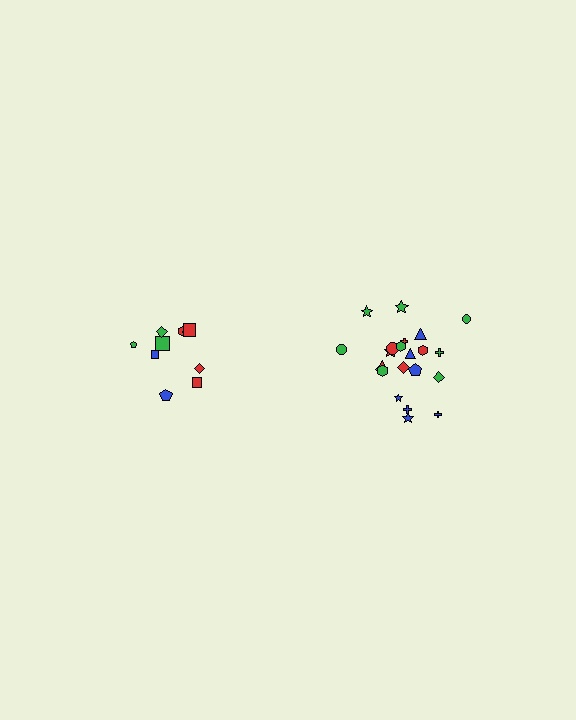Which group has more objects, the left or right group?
The right group.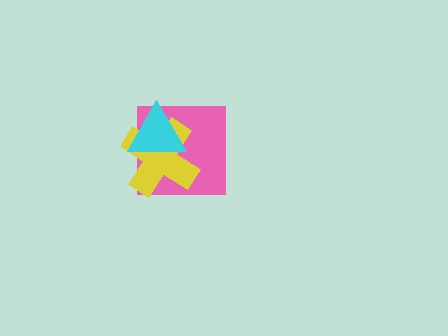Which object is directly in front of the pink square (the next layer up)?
The yellow cross is directly in front of the pink square.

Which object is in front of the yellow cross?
The cyan triangle is in front of the yellow cross.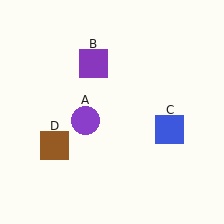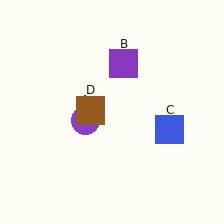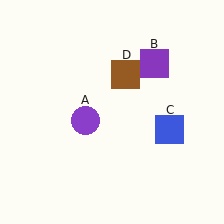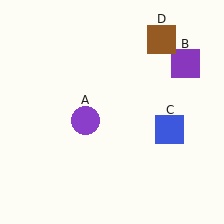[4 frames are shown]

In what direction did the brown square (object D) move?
The brown square (object D) moved up and to the right.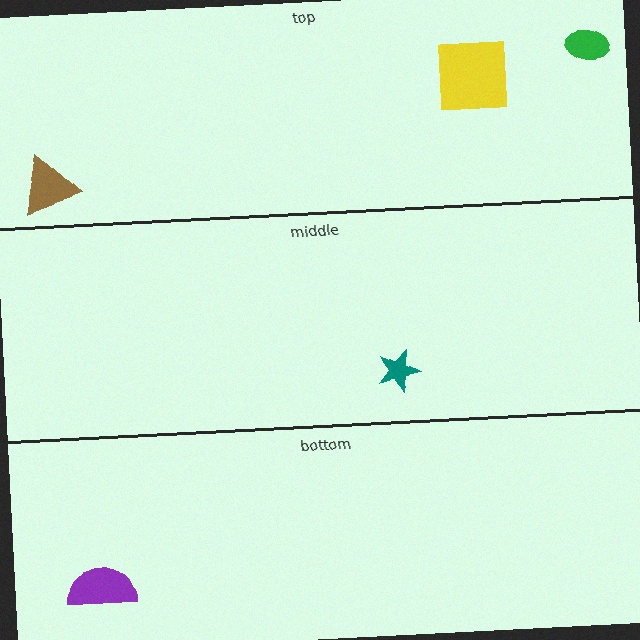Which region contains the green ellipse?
The top region.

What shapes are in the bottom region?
The purple semicircle.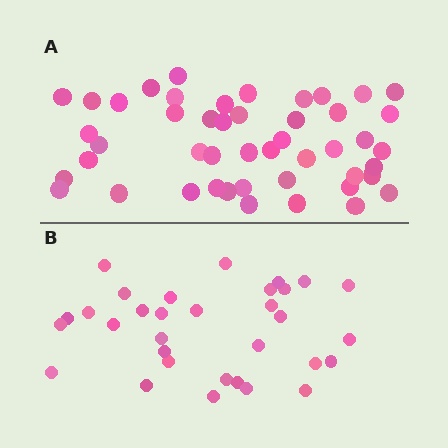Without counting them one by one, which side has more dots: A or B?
Region A (the top region) has more dots.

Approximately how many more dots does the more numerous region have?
Region A has approximately 15 more dots than region B.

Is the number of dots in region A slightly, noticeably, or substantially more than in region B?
Region A has substantially more. The ratio is roughly 1.5 to 1.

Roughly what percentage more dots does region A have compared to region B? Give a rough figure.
About 45% more.